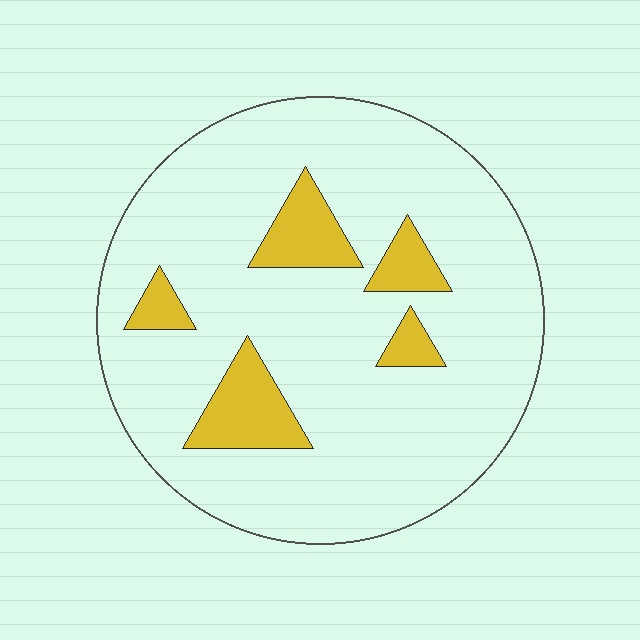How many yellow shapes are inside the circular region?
5.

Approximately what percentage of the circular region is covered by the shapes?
Approximately 15%.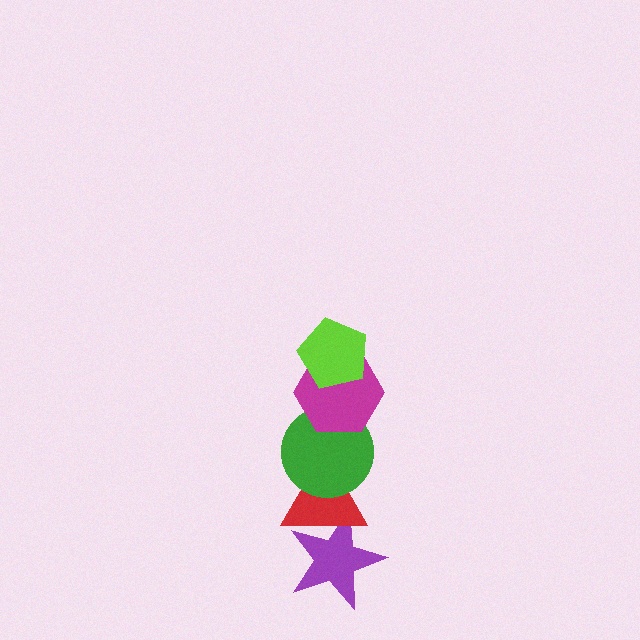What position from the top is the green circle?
The green circle is 3rd from the top.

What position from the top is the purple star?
The purple star is 5th from the top.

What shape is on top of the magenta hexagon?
The lime pentagon is on top of the magenta hexagon.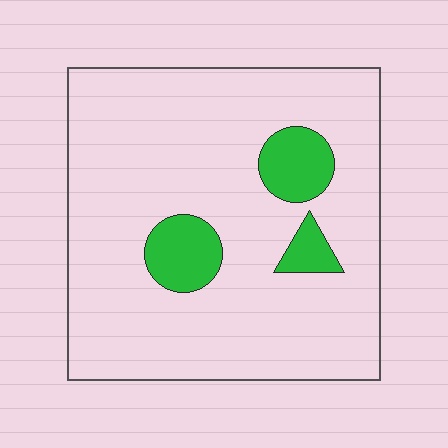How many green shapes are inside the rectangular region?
3.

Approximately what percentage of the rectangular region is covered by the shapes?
Approximately 10%.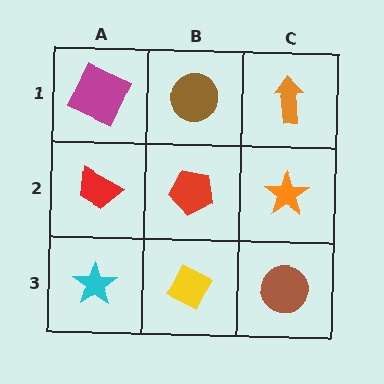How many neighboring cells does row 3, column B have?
3.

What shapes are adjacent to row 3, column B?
A red pentagon (row 2, column B), a cyan star (row 3, column A), a brown circle (row 3, column C).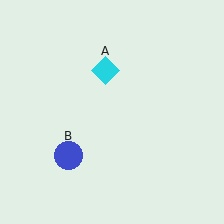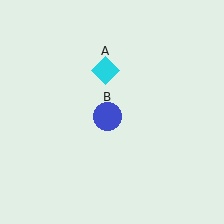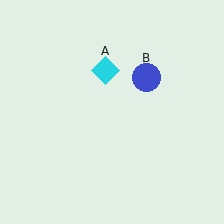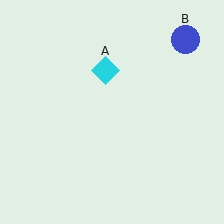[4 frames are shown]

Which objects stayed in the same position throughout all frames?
Cyan diamond (object A) remained stationary.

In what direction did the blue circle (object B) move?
The blue circle (object B) moved up and to the right.